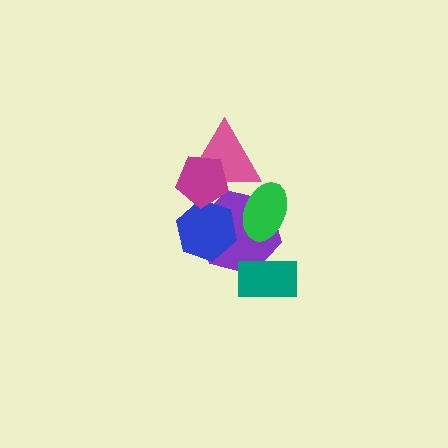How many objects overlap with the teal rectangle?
1 object overlaps with the teal rectangle.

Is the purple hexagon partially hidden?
Yes, it is partially covered by another shape.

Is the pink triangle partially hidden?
Yes, it is partially covered by another shape.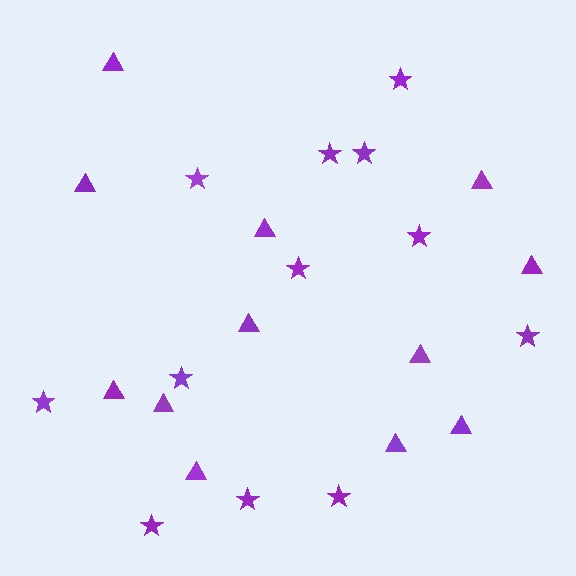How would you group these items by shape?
There are 2 groups: one group of triangles (12) and one group of stars (12).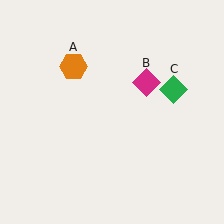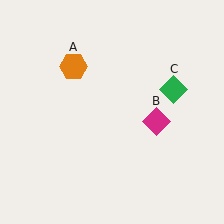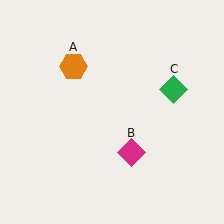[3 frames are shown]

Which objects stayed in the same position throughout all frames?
Orange hexagon (object A) and green diamond (object C) remained stationary.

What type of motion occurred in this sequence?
The magenta diamond (object B) rotated clockwise around the center of the scene.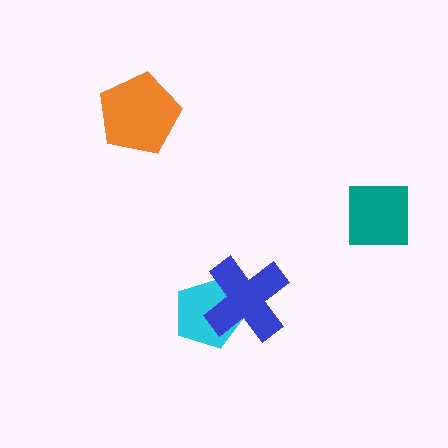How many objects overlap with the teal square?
0 objects overlap with the teal square.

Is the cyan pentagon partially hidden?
Yes, it is partially covered by another shape.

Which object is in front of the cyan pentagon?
The blue cross is in front of the cyan pentagon.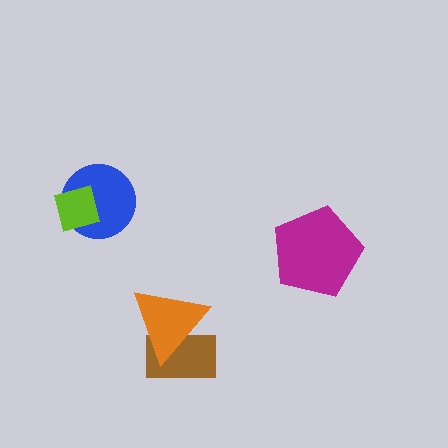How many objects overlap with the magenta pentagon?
0 objects overlap with the magenta pentagon.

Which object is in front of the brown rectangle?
The orange triangle is in front of the brown rectangle.